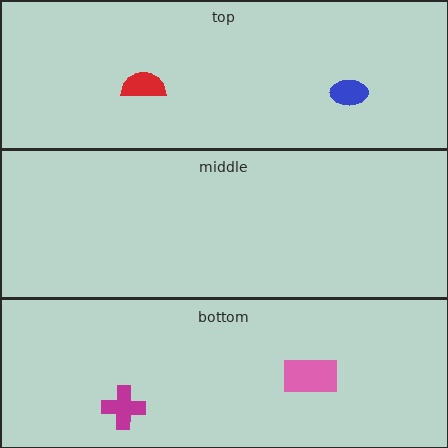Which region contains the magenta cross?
The bottom region.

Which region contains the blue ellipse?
The top region.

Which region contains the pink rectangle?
The bottom region.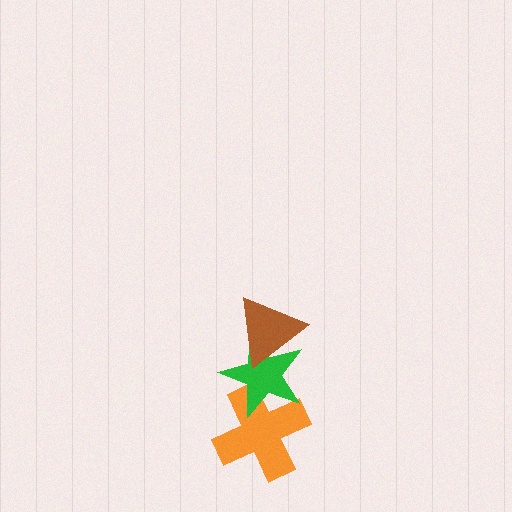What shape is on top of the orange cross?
The green star is on top of the orange cross.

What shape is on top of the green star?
The brown triangle is on top of the green star.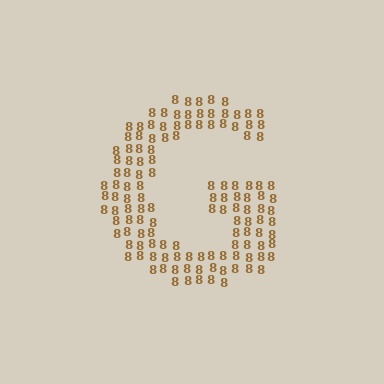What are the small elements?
The small elements are digit 8's.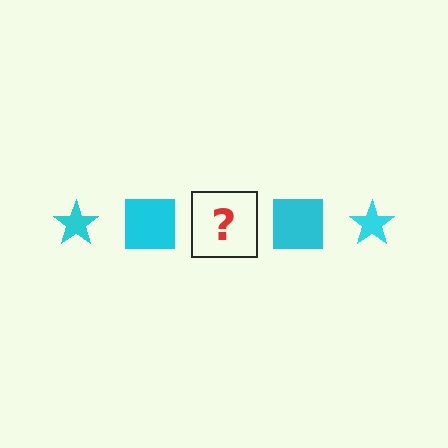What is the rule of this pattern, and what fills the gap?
The rule is that the pattern cycles through star, square shapes in cyan. The gap should be filled with a cyan star.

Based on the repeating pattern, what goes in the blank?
The blank should be a cyan star.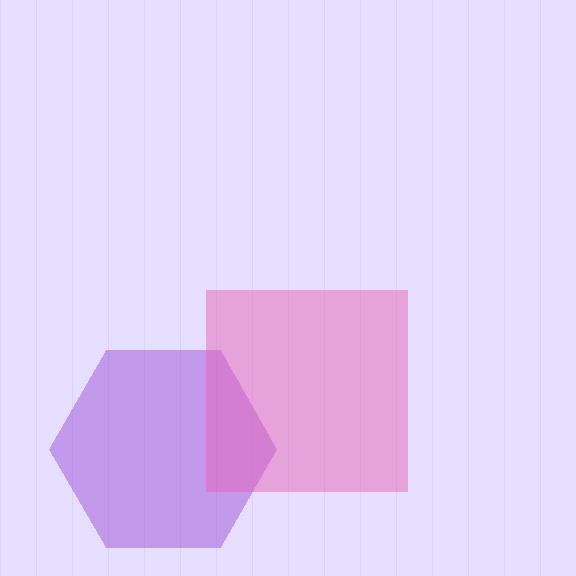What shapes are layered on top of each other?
The layered shapes are: a purple hexagon, a pink square.